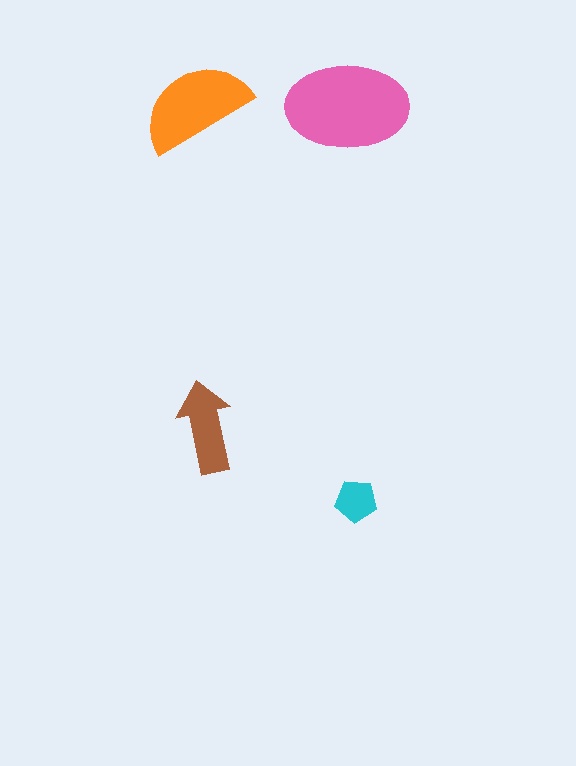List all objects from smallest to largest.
The cyan pentagon, the brown arrow, the orange semicircle, the pink ellipse.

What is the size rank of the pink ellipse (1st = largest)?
1st.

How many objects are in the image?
There are 4 objects in the image.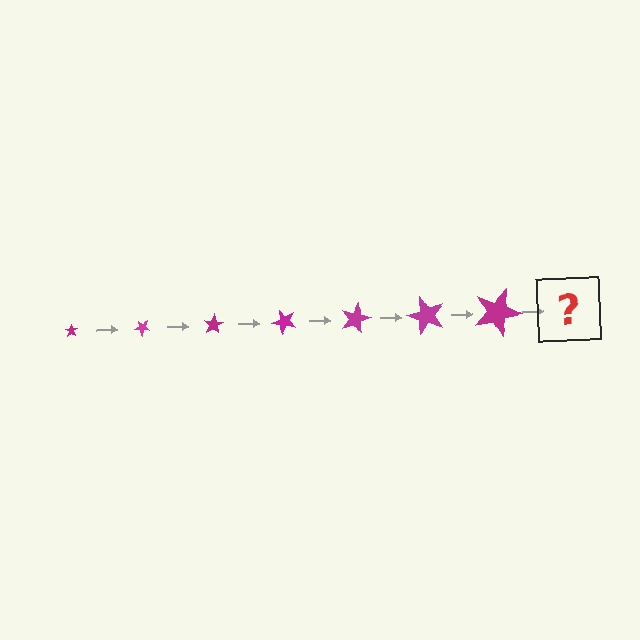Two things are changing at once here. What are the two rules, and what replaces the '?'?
The two rules are that the star grows larger each step and it rotates 40 degrees each step. The '?' should be a star, larger than the previous one and rotated 280 degrees from the start.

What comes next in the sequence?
The next element should be a star, larger than the previous one and rotated 280 degrees from the start.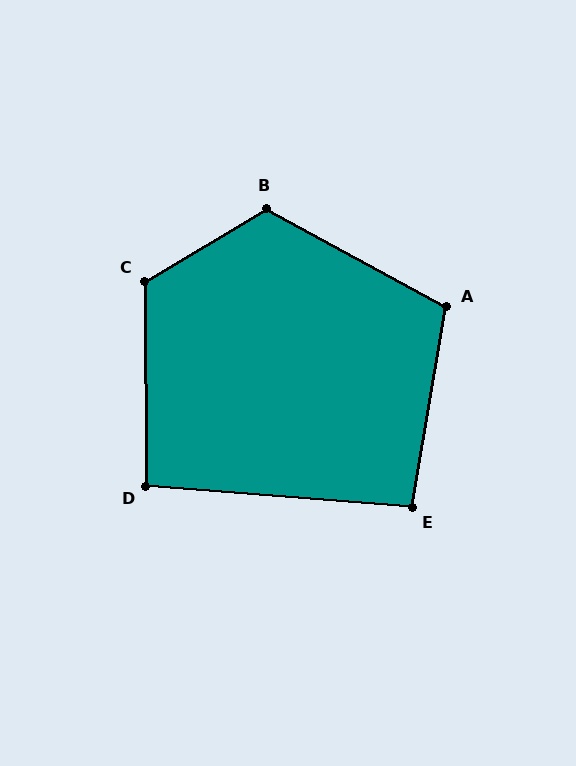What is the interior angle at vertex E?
Approximately 95 degrees (obtuse).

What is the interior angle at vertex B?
Approximately 120 degrees (obtuse).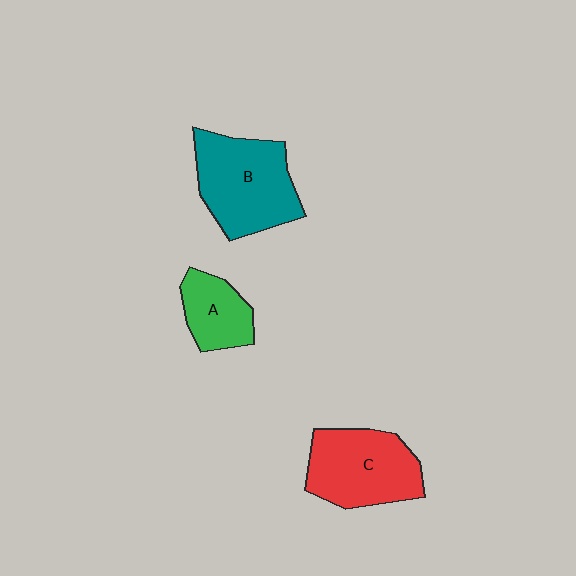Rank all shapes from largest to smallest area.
From largest to smallest: B (teal), C (red), A (green).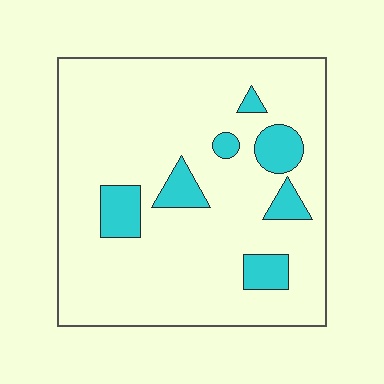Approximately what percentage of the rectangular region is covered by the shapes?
Approximately 15%.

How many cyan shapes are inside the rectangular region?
7.